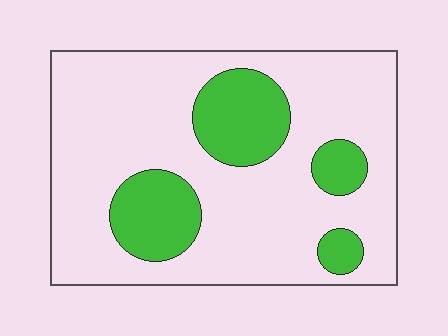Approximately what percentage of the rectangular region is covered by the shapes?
Approximately 25%.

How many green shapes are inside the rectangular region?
4.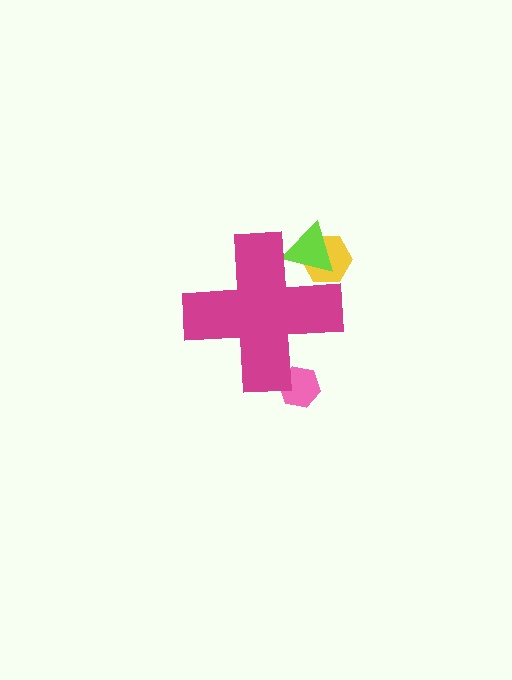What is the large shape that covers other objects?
A magenta cross.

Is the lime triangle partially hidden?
Yes, the lime triangle is partially hidden behind the magenta cross.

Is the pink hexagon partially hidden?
Yes, the pink hexagon is partially hidden behind the magenta cross.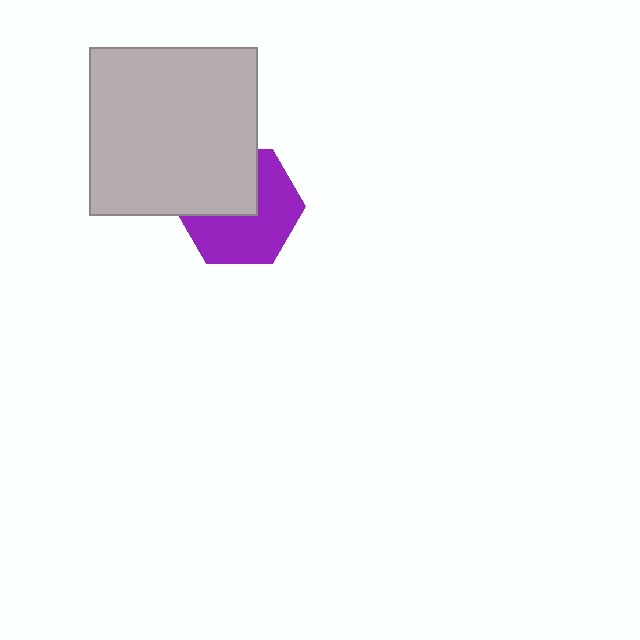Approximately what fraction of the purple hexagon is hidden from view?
Roughly 40% of the purple hexagon is hidden behind the light gray square.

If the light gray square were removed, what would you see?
You would see the complete purple hexagon.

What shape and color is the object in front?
The object in front is a light gray square.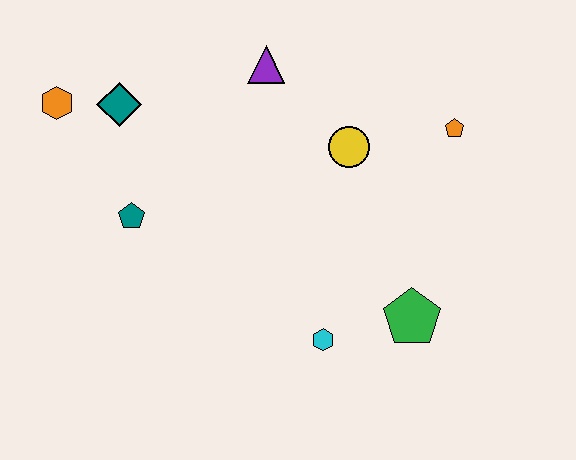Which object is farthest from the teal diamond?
The green pentagon is farthest from the teal diamond.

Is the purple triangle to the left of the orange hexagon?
No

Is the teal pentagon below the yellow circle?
Yes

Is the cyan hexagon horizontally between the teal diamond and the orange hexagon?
No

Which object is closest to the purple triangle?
The yellow circle is closest to the purple triangle.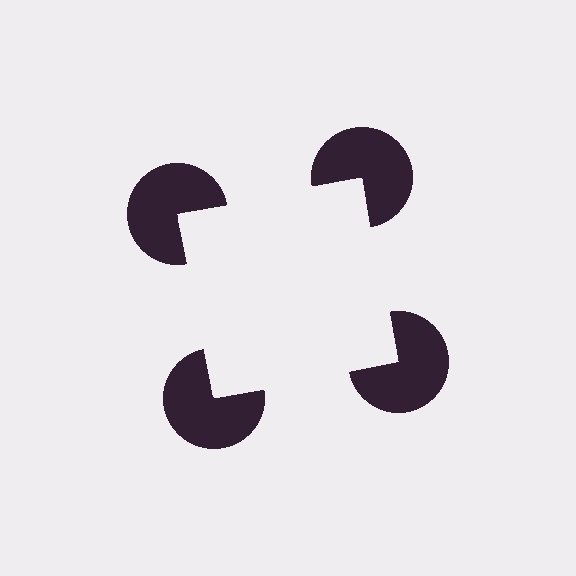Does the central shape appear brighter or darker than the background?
It typically appears slightly brighter than the background, even though no actual brightness change is drawn.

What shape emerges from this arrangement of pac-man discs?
An illusory square — its edges are inferred from the aligned wedge cuts in the pac-man discs, not physically drawn.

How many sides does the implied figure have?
4 sides.